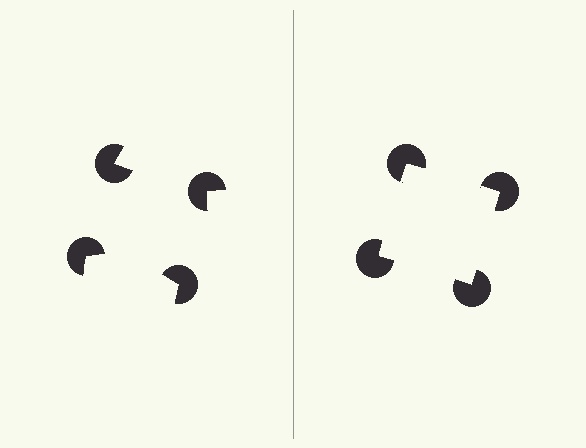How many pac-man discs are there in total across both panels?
8 — 4 on each side.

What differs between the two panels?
The pac-man discs are positioned identically on both sides; only the wedge orientations differ. On the right they align to a square; on the left they are misaligned.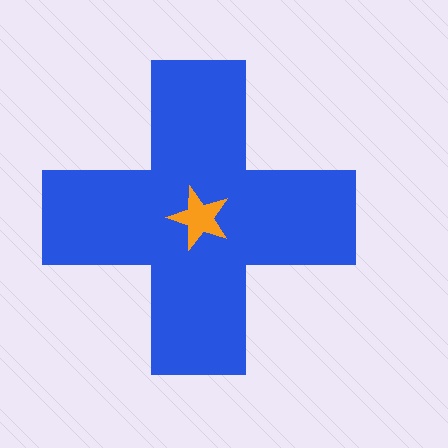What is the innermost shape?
The orange star.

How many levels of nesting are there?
2.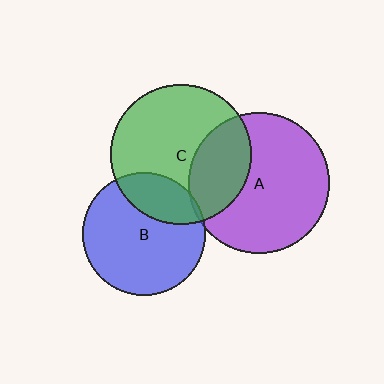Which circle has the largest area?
Circle A (purple).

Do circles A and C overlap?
Yes.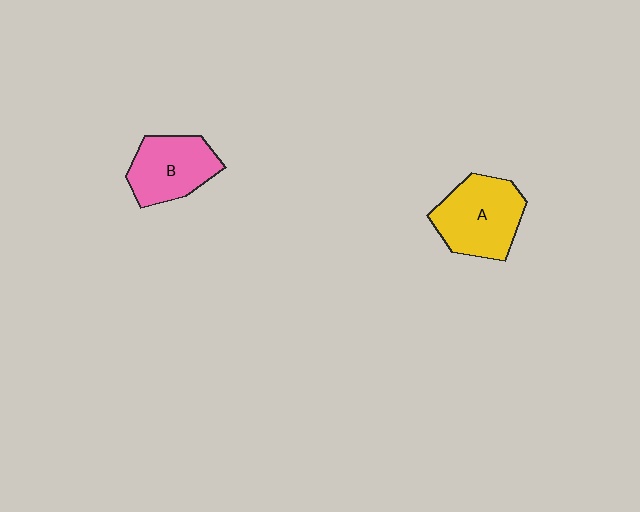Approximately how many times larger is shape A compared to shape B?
Approximately 1.2 times.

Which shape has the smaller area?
Shape B (pink).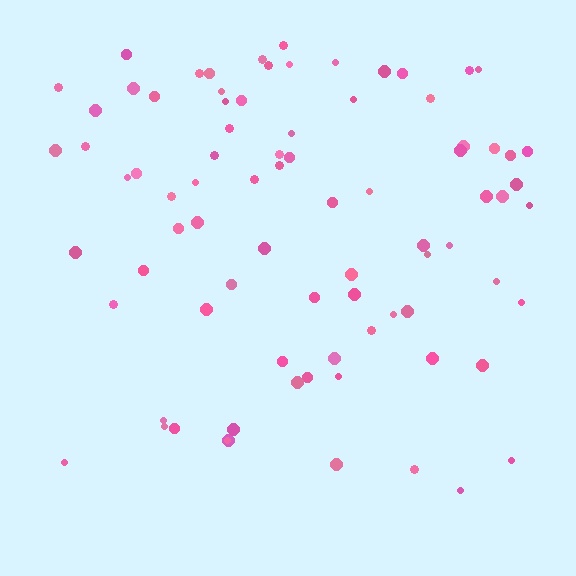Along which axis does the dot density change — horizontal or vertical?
Vertical.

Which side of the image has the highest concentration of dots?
The top.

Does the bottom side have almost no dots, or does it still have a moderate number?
Still a moderate number, just noticeably fewer than the top.